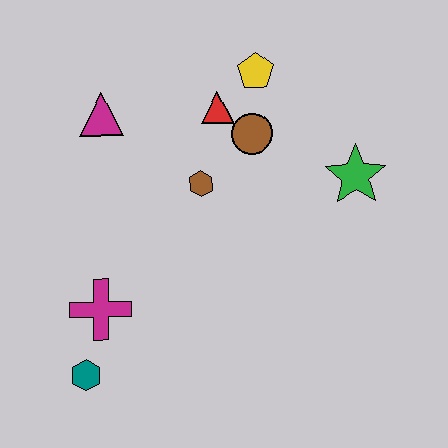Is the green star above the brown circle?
No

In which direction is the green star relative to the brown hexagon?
The green star is to the right of the brown hexagon.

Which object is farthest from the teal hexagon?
The yellow pentagon is farthest from the teal hexagon.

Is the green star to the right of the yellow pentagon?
Yes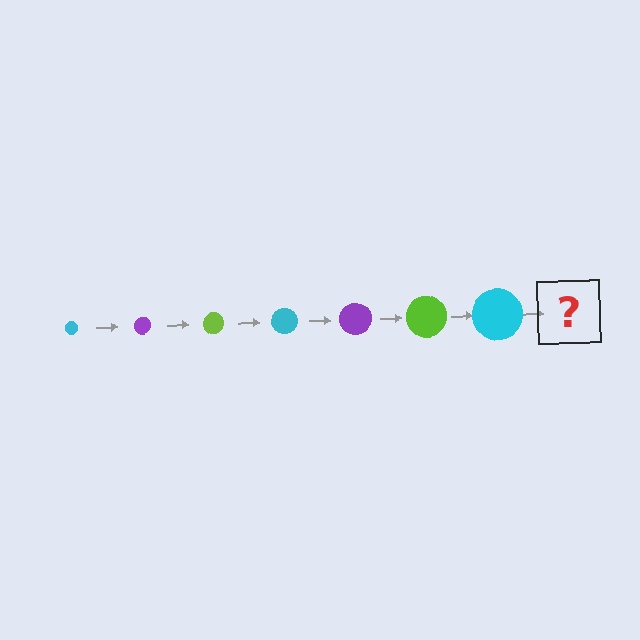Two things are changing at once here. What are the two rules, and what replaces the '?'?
The two rules are that the circle grows larger each step and the color cycles through cyan, purple, and lime. The '?' should be a purple circle, larger than the previous one.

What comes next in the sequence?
The next element should be a purple circle, larger than the previous one.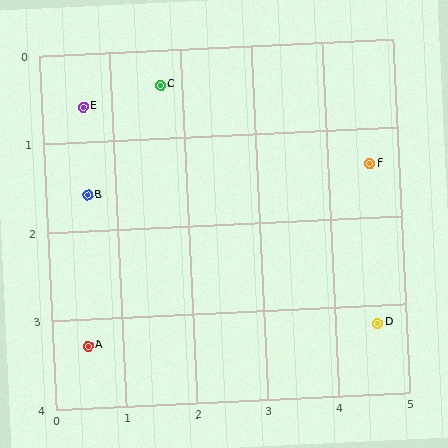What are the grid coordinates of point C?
Point C is at approximately (1.7, 0.4).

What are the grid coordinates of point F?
Point F is at approximately (4.6, 1.4).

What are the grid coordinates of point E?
Point E is at approximately (0.6, 0.6).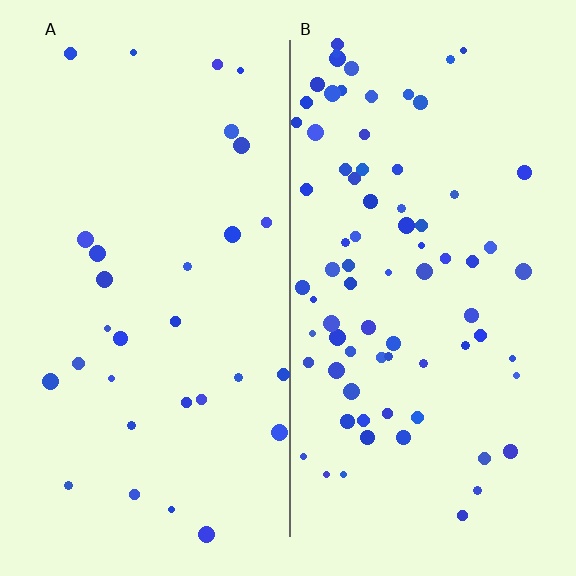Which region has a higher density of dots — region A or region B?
B (the right).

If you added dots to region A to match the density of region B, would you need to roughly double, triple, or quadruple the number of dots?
Approximately triple.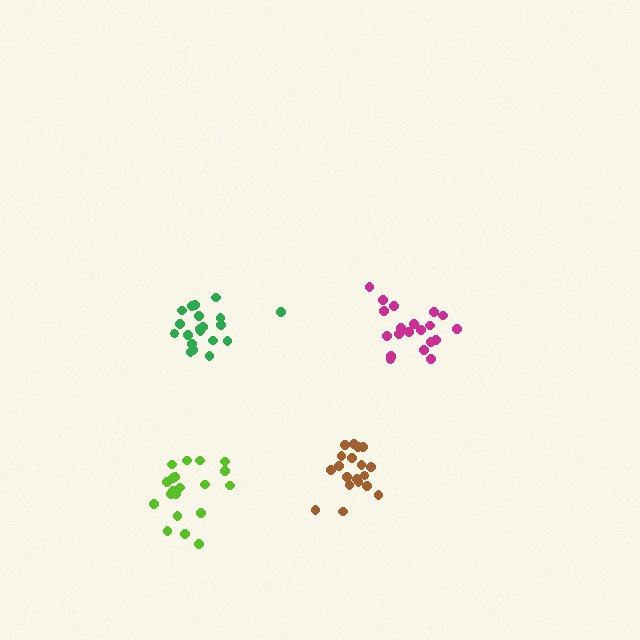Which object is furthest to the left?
The lime cluster is leftmost.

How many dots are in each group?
Group 1: 20 dots, Group 2: 20 dots, Group 3: 21 dots, Group 4: 19 dots (80 total).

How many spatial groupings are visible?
There are 4 spatial groupings.